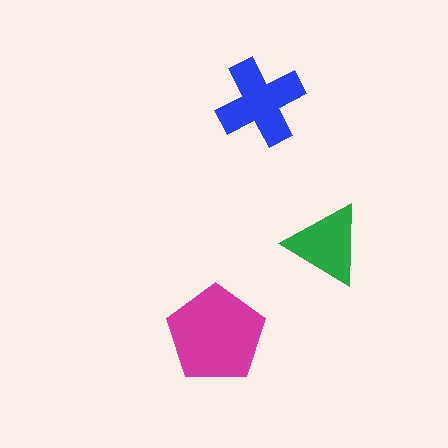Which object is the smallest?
The green triangle.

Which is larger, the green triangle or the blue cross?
The blue cross.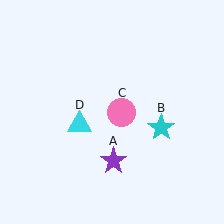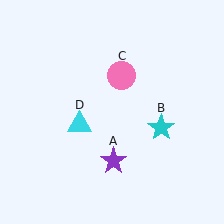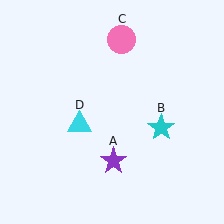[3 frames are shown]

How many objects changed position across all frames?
1 object changed position: pink circle (object C).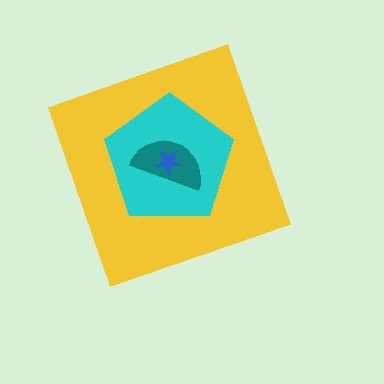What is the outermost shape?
The yellow diamond.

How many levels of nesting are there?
4.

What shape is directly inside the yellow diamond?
The cyan pentagon.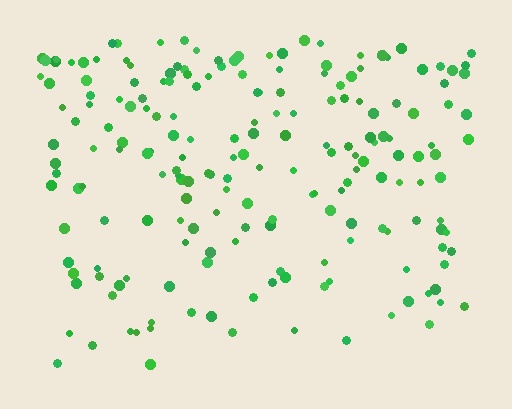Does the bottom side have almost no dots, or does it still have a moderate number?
Still a moderate number, just noticeably fewer than the top.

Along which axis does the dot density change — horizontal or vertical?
Vertical.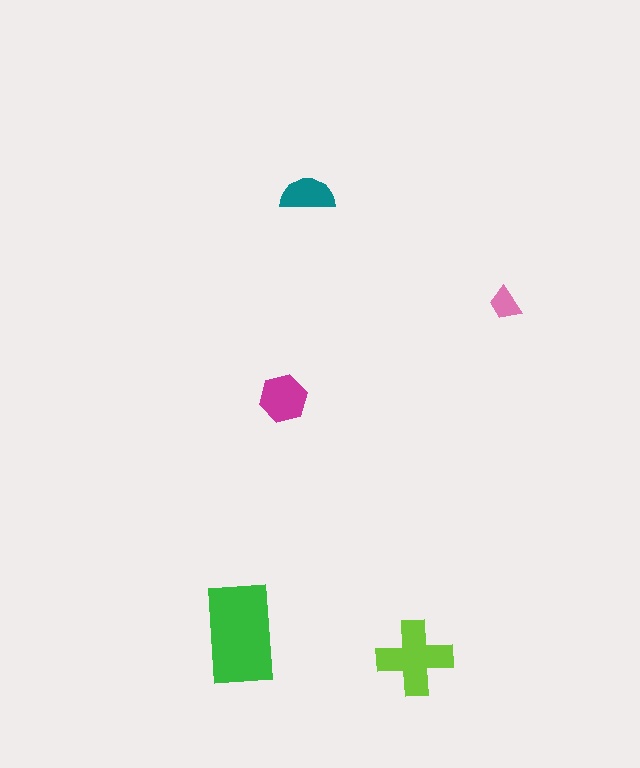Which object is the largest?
The green rectangle.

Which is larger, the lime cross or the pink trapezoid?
The lime cross.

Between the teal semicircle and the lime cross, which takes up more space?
The lime cross.